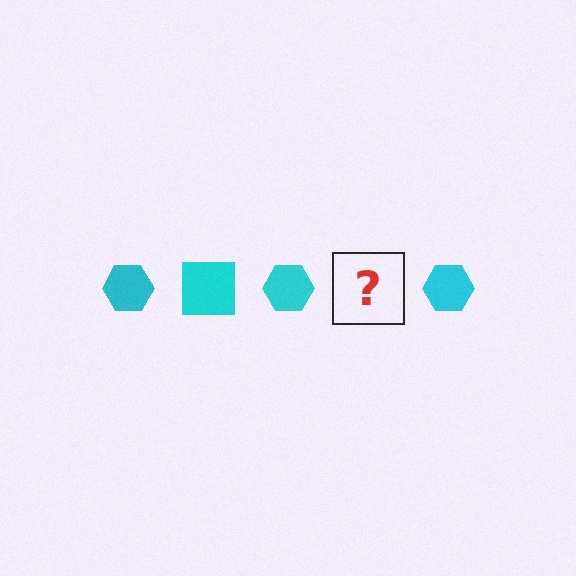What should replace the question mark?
The question mark should be replaced with a cyan square.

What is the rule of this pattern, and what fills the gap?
The rule is that the pattern cycles through hexagon, square shapes in cyan. The gap should be filled with a cyan square.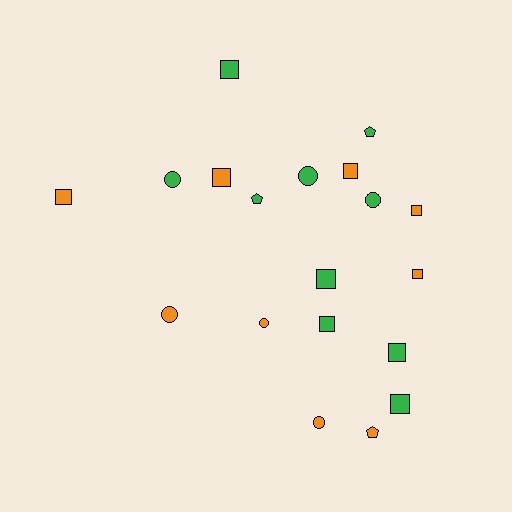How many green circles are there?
There are 3 green circles.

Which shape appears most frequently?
Square, with 10 objects.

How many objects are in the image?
There are 19 objects.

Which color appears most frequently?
Green, with 10 objects.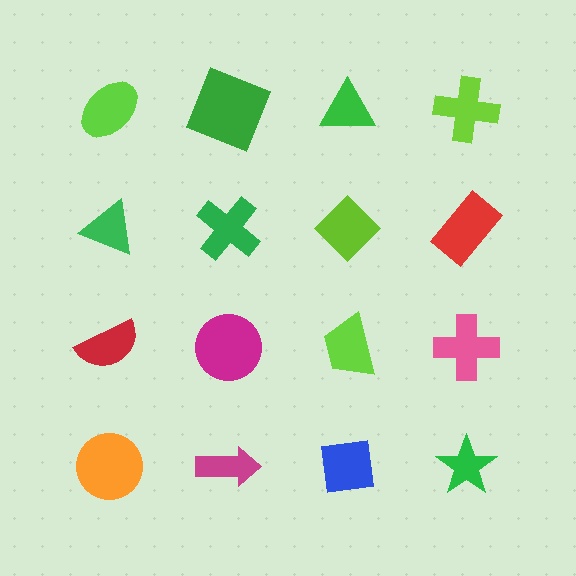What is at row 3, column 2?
A magenta circle.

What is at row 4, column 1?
An orange circle.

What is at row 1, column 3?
A green triangle.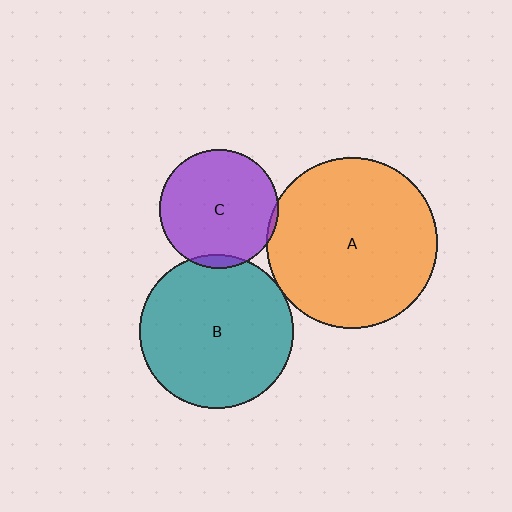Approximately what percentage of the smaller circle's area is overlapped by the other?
Approximately 5%.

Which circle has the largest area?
Circle A (orange).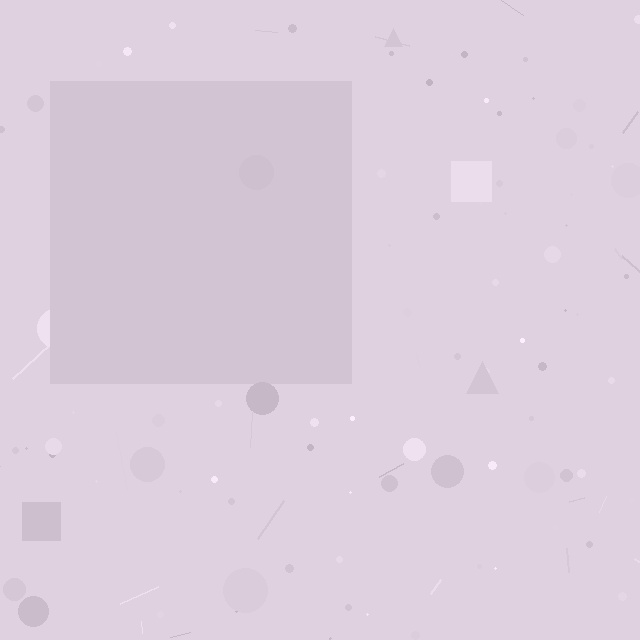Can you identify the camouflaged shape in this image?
The camouflaged shape is a square.